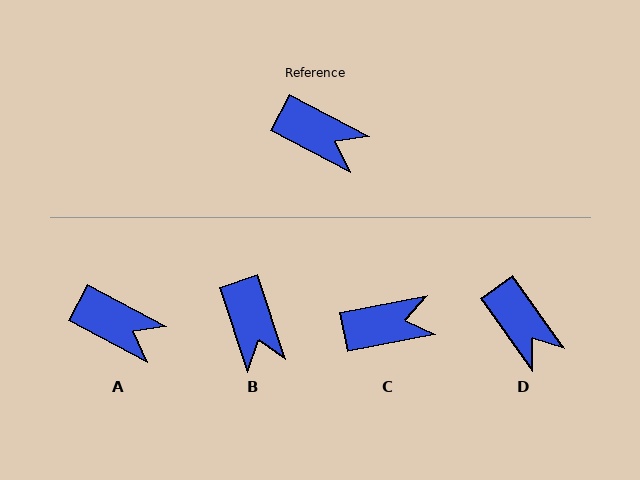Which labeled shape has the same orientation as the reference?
A.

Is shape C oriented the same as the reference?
No, it is off by about 39 degrees.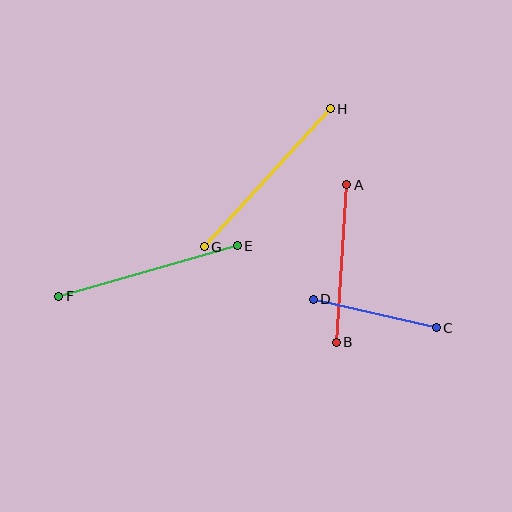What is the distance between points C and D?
The distance is approximately 126 pixels.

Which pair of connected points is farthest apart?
Points G and H are farthest apart.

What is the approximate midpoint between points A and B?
The midpoint is at approximately (342, 264) pixels.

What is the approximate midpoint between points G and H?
The midpoint is at approximately (267, 178) pixels.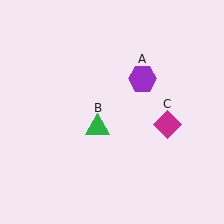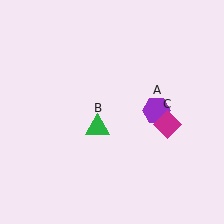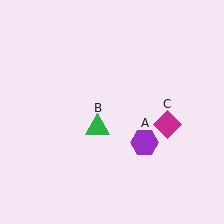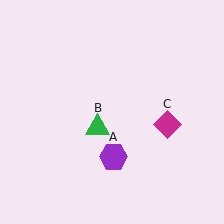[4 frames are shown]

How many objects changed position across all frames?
1 object changed position: purple hexagon (object A).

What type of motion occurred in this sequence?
The purple hexagon (object A) rotated clockwise around the center of the scene.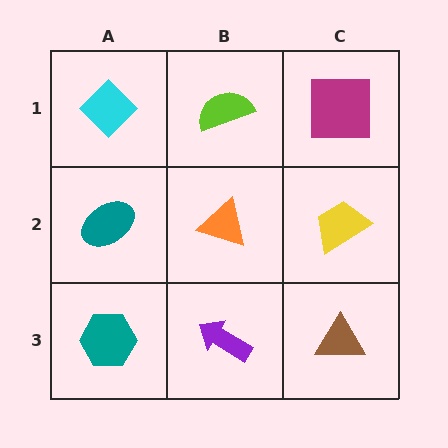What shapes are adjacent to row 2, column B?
A lime semicircle (row 1, column B), a purple arrow (row 3, column B), a teal ellipse (row 2, column A), a yellow trapezoid (row 2, column C).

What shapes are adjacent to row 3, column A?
A teal ellipse (row 2, column A), a purple arrow (row 3, column B).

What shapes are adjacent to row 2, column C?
A magenta square (row 1, column C), a brown triangle (row 3, column C), an orange triangle (row 2, column B).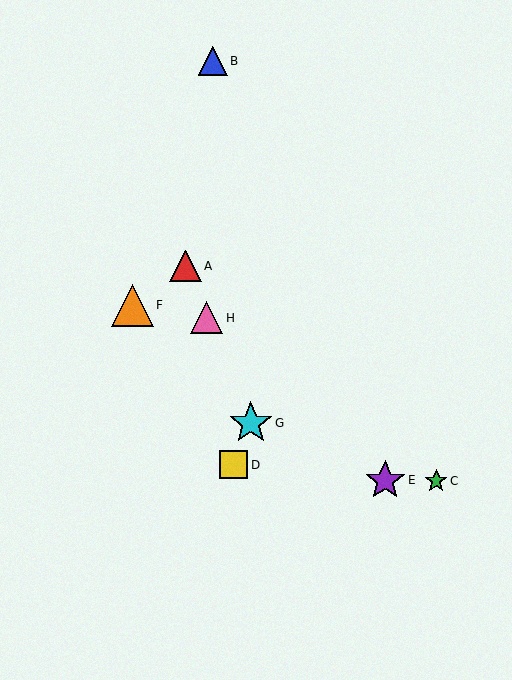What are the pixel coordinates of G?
Object G is at (251, 423).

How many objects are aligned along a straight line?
3 objects (A, G, H) are aligned along a straight line.